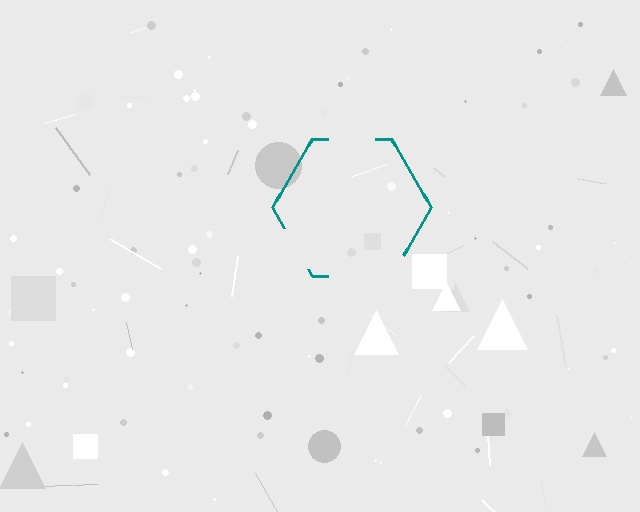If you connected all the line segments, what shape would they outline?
They would outline a hexagon.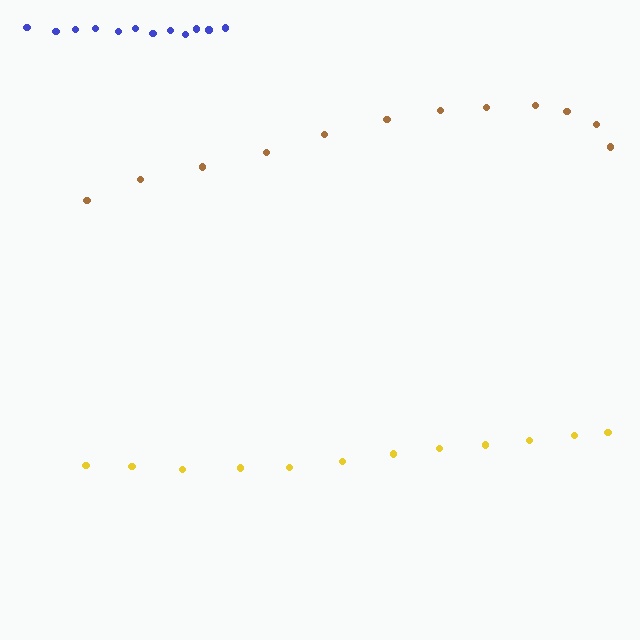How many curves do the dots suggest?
There are 3 distinct paths.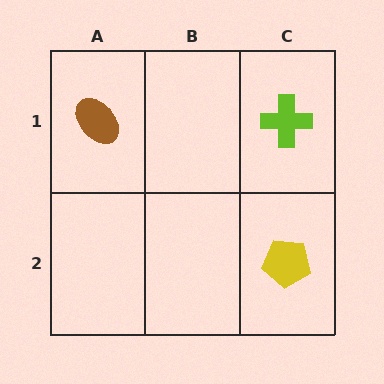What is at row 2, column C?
A yellow pentagon.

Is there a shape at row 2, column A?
No, that cell is empty.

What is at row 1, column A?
A brown ellipse.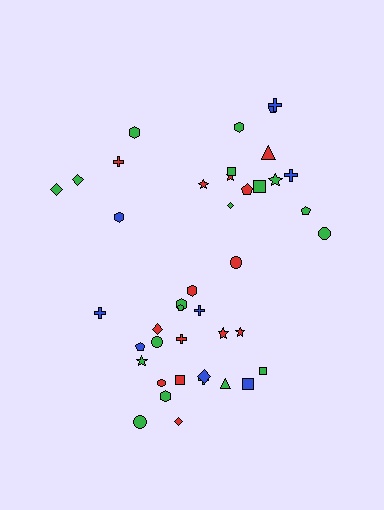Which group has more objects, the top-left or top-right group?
The top-right group.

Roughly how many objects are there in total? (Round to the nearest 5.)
Roughly 40 objects in total.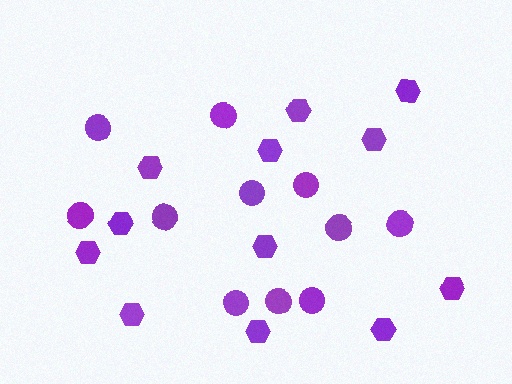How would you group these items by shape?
There are 2 groups: one group of hexagons (12) and one group of circles (11).